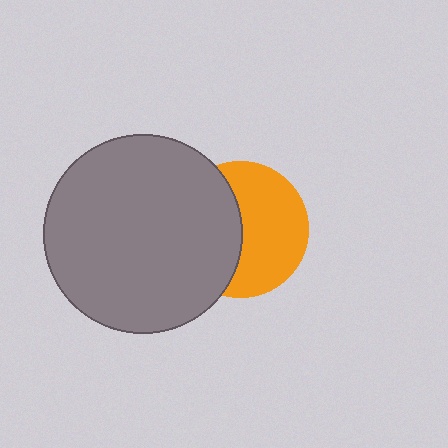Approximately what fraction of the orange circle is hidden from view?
Roughly 45% of the orange circle is hidden behind the gray circle.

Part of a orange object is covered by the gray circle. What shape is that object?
It is a circle.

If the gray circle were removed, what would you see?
You would see the complete orange circle.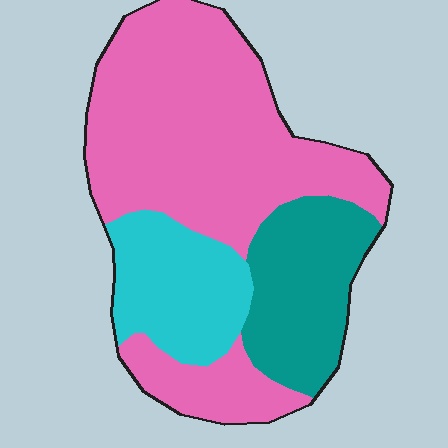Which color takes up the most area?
Pink, at roughly 60%.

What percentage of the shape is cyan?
Cyan covers roughly 20% of the shape.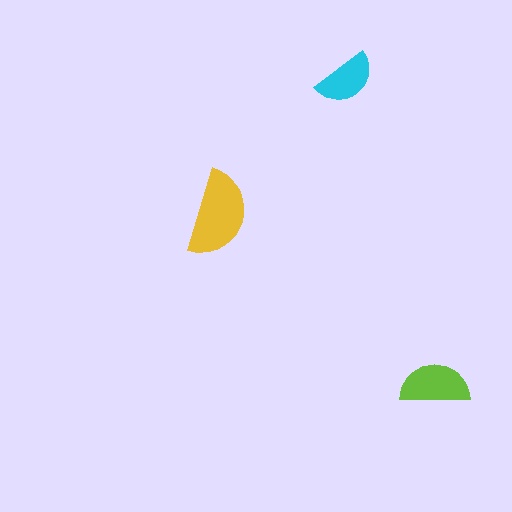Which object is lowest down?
The lime semicircle is bottommost.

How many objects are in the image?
There are 3 objects in the image.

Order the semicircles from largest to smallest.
the yellow one, the lime one, the cyan one.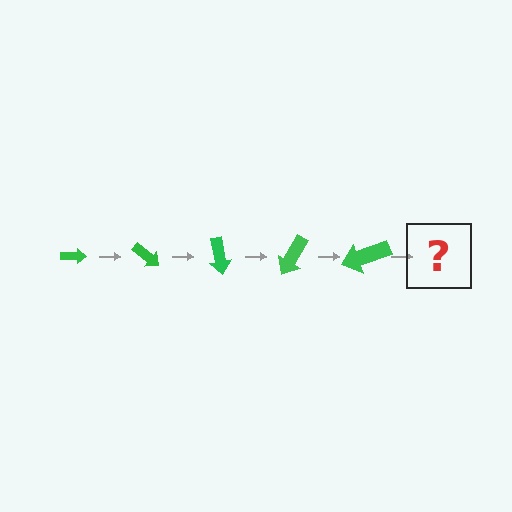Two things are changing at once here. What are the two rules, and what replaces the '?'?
The two rules are that the arrow grows larger each step and it rotates 40 degrees each step. The '?' should be an arrow, larger than the previous one and rotated 200 degrees from the start.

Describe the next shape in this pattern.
It should be an arrow, larger than the previous one and rotated 200 degrees from the start.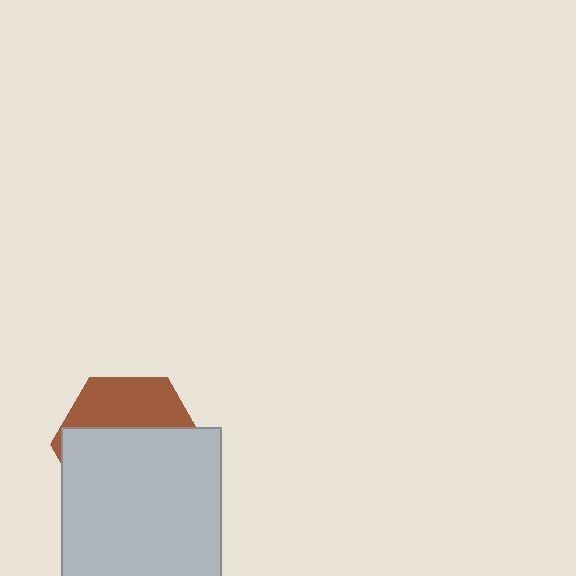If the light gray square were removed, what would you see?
You would see the complete brown hexagon.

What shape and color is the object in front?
The object in front is a light gray square.